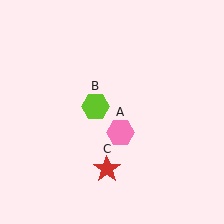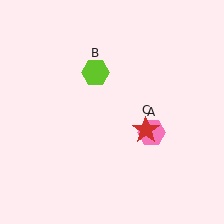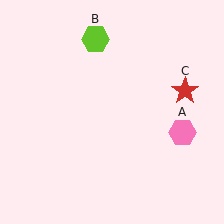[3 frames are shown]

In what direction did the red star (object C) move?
The red star (object C) moved up and to the right.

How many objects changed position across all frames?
3 objects changed position: pink hexagon (object A), lime hexagon (object B), red star (object C).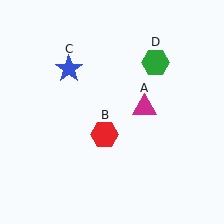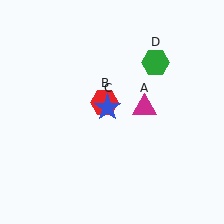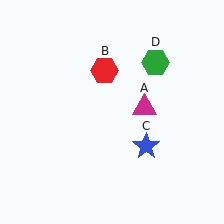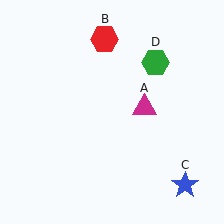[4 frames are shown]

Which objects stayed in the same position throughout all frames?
Magenta triangle (object A) and green hexagon (object D) remained stationary.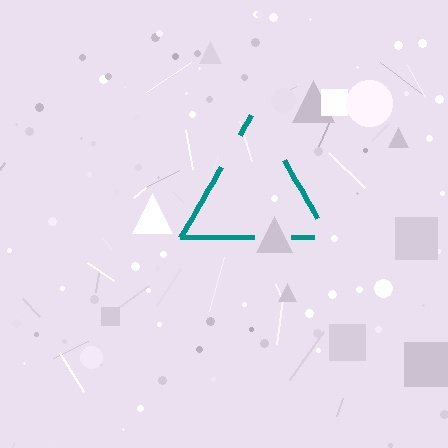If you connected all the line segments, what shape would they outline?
They would outline a triangle.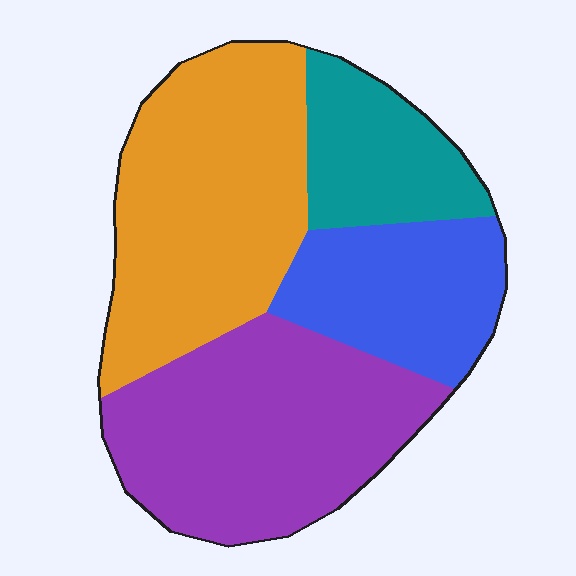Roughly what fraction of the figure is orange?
Orange covers 34% of the figure.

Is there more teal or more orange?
Orange.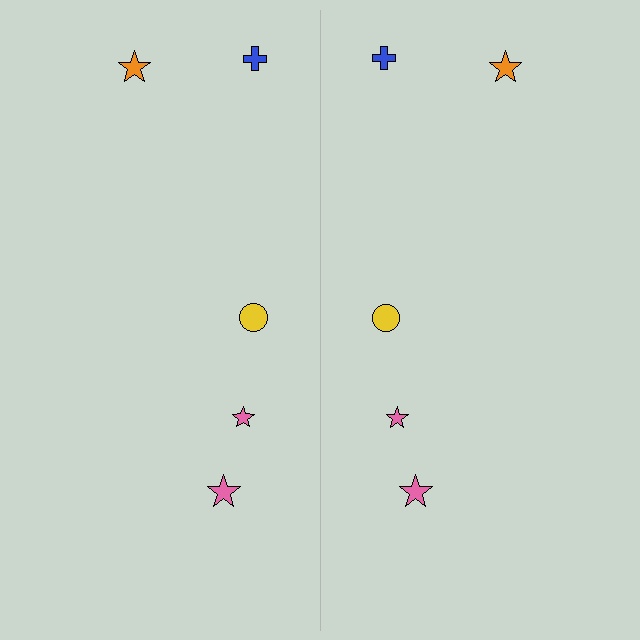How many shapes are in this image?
There are 10 shapes in this image.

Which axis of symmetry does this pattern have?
The pattern has a vertical axis of symmetry running through the center of the image.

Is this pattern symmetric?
Yes, this pattern has bilateral (reflection) symmetry.